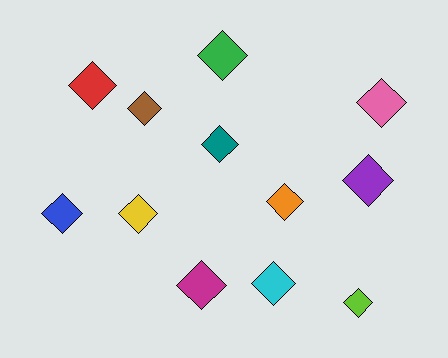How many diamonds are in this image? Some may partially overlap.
There are 12 diamonds.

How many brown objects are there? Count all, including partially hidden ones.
There is 1 brown object.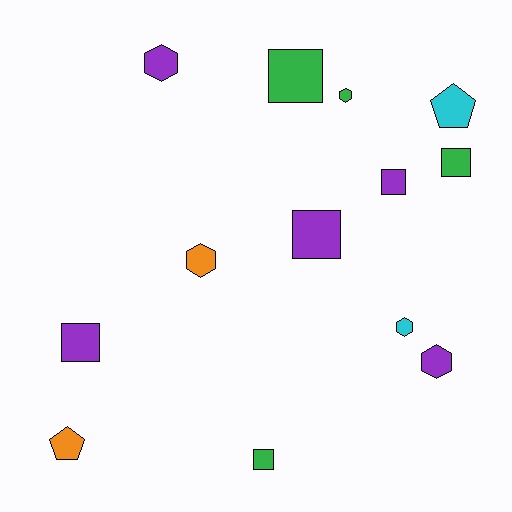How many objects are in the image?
There are 13 objects.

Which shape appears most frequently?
Square, with 6 objects.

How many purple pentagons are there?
There are no purple pentagons.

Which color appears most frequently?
Purple, with 5 objects.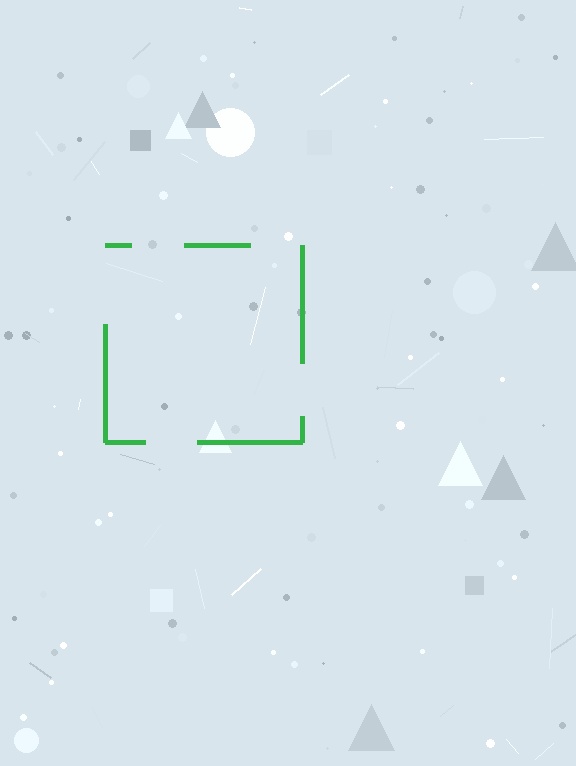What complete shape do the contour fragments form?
The contour fragments form a square.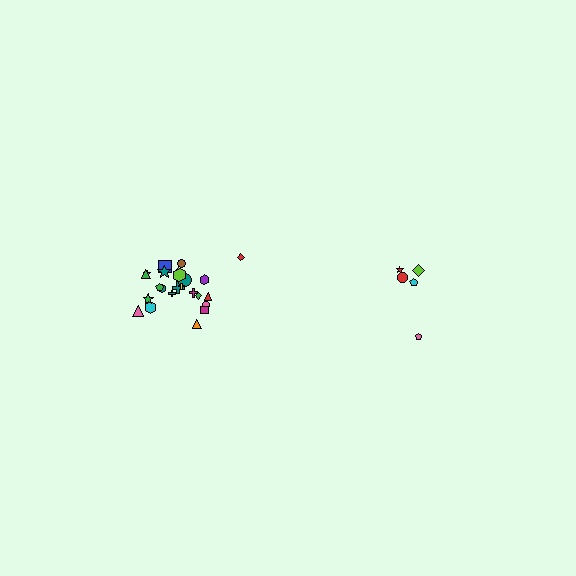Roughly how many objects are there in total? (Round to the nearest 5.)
Roughly 30 objects in total.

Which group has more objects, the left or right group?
The left group.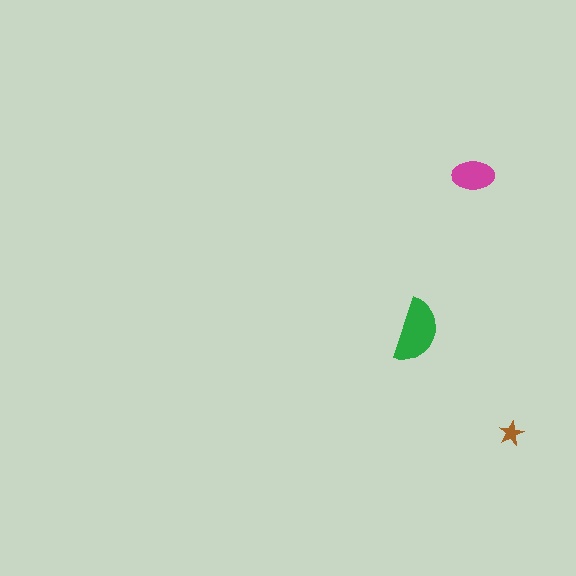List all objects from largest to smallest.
The green semicircle, the magenta ellipse, the brown star.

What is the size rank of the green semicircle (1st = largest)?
1st.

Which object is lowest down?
The brown star is bottommost.